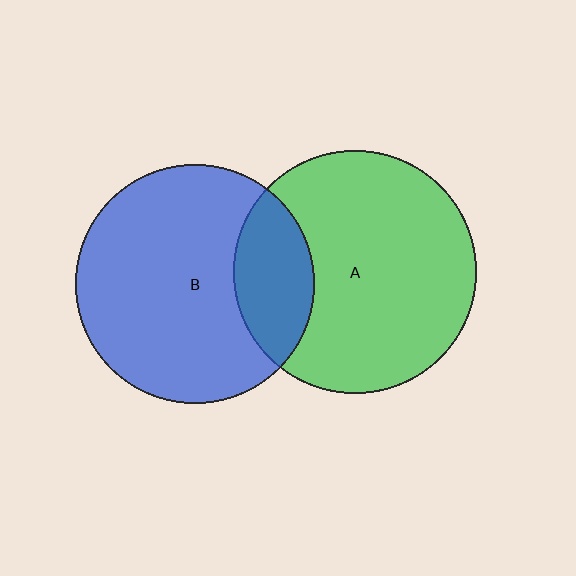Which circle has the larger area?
Circle A (green).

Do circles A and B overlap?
Yes.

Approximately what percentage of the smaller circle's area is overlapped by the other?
Approximately 20%.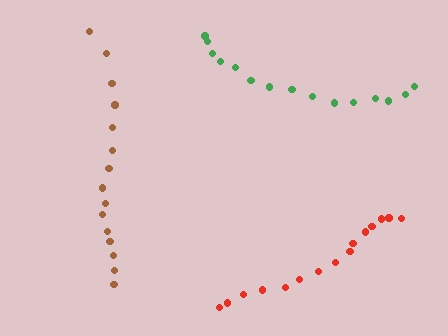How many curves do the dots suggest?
There are 3 distinct paths.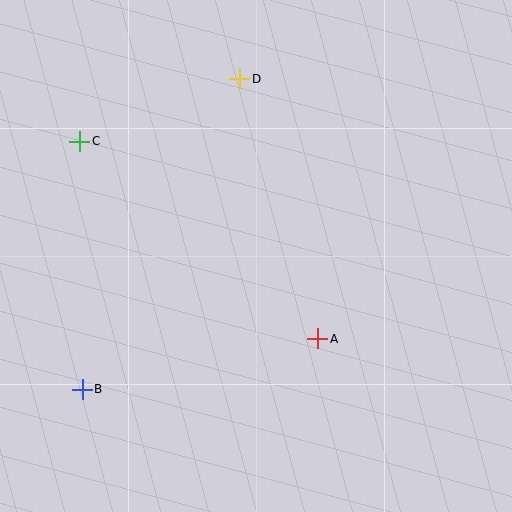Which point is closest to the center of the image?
Point A at (318, 339) is closest to the center.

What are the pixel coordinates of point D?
Point D is at (240, 79).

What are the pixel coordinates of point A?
Point A is at (318, 339).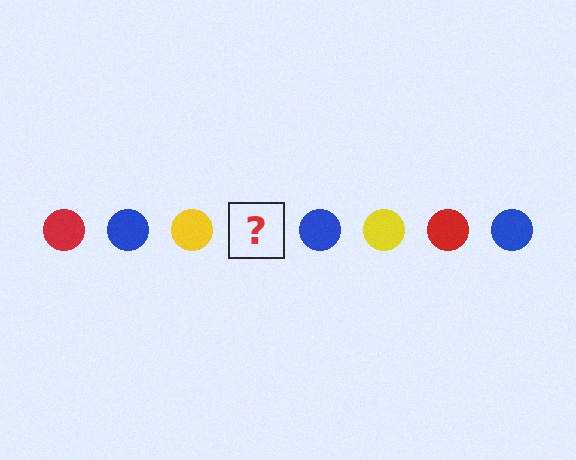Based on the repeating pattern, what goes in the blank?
The blank should be a red circle.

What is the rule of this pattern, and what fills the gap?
The rule is that the pattern cycles through red, blue, yellow circles. The gap should be filled with a red circle.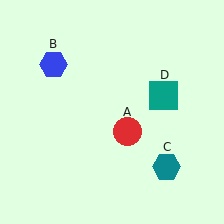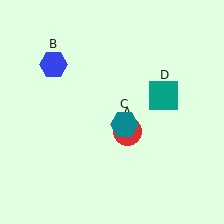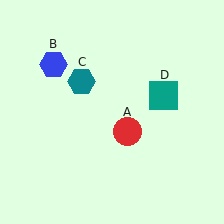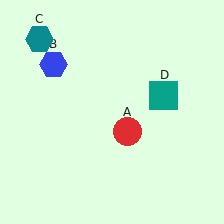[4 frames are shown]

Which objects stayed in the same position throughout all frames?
Red circle (object A) and blue hexagon (object B) and teal square (object D) remained stationary.